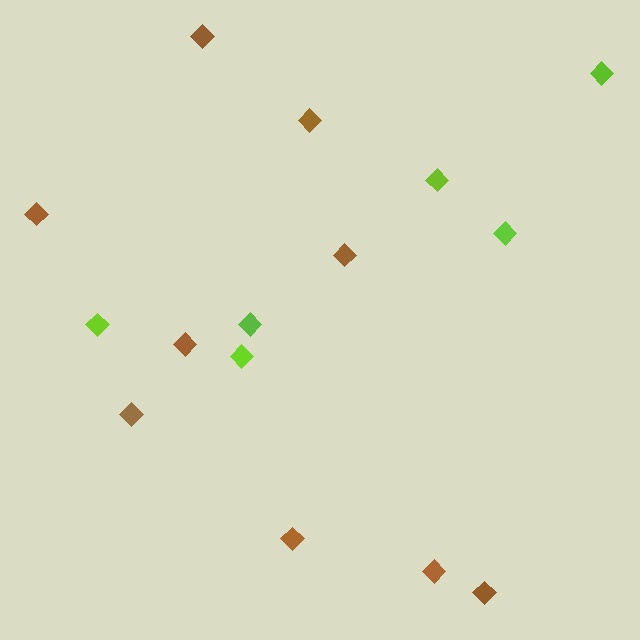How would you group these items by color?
There are 2 groups: one group of lime diamonds (6) and one group of brown diamonds (9).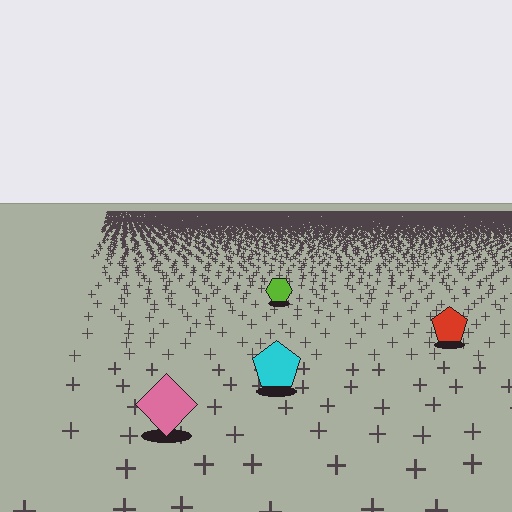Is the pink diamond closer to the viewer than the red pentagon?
Yes. The pink diamond is closer — you can tell from the texture gradient: the ground texture is coarser near it.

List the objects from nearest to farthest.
From nearest to farthest: the pink diamond, the cyan pentagon, the red pentagon, the lime hexagon.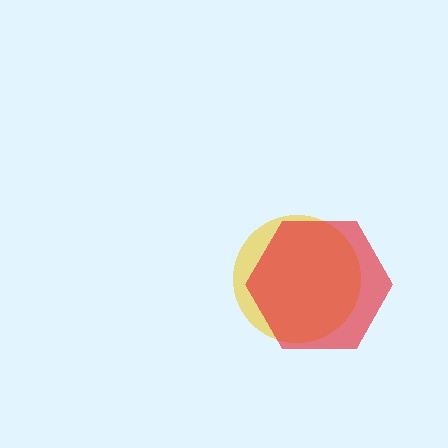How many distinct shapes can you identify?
There are 2 distinct shapes: a yellow circle, a red hexagon.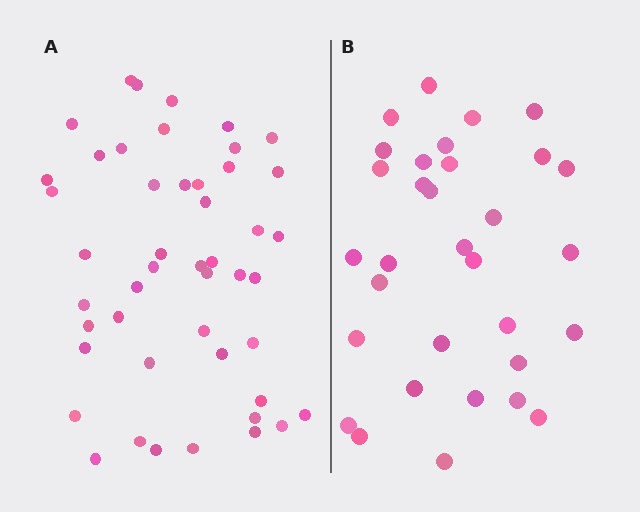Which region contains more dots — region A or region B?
Region A (the left region) has more dots.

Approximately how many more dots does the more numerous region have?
Region A has approximately 15 more dots than region B.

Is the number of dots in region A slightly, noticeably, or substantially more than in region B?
Region A has substantially more. The ratio is roughly 1.5 to 1.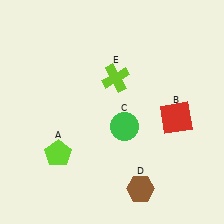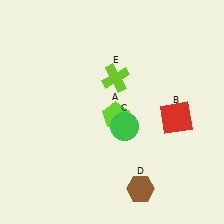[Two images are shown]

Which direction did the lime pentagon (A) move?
The lime pentagon (A) moved right.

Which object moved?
The lime pentagon (A) moved right.